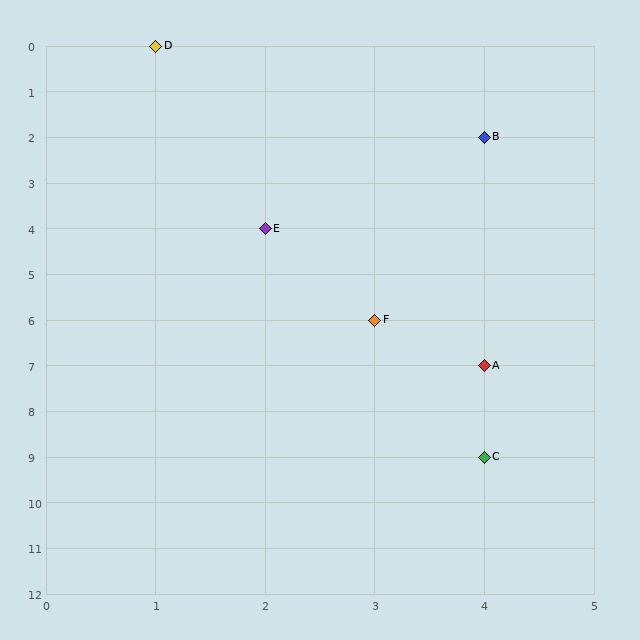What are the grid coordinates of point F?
Point F is at grid coordinates (3, 6).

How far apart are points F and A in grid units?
Points F and A are 1 column and 1 row apart (about 1.4 grid units diagonally).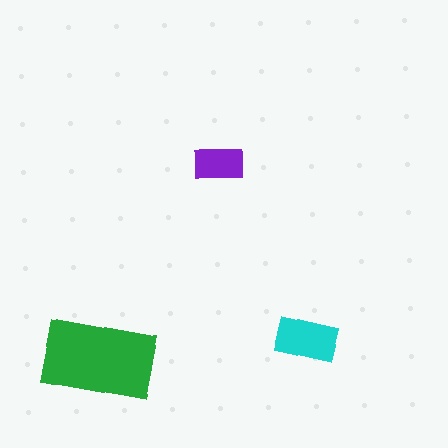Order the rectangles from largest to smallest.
the green one, the cyan one, the purple one.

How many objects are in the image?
There are 3 objects in the image.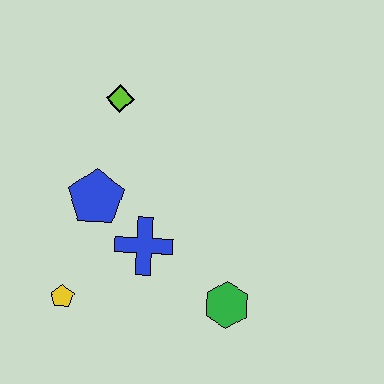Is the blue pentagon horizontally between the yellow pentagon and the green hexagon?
Yes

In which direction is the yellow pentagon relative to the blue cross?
The yellow pentagon is to the left of the blue cross.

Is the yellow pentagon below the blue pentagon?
Yes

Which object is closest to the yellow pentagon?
The blue cross is closest to the yellow pentagon.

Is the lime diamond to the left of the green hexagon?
Yes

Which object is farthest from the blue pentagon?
The green hexagon is farthest from the blue pentagon.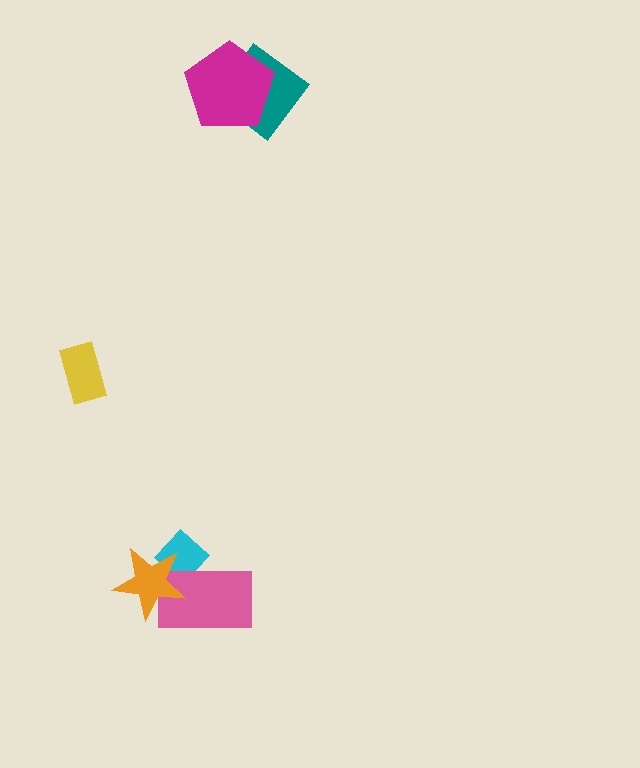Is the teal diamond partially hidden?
Yes, it is partially covered by another shape.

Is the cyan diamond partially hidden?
Yes, it is partially covered by another shape.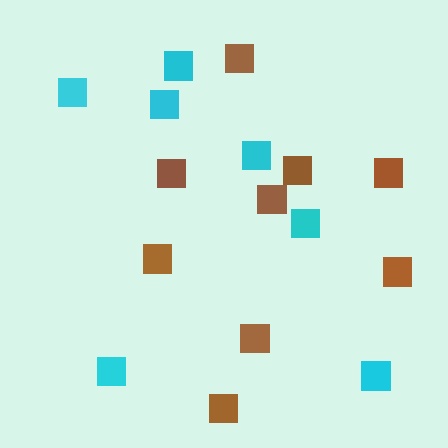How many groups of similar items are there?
There are 2 groups: one group of cyan squares (7) and one group of brown squares (9).